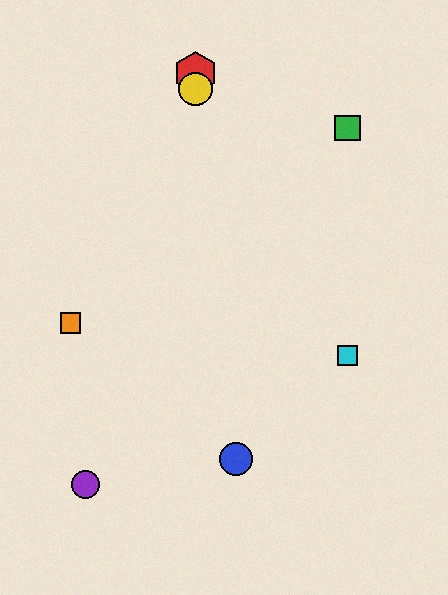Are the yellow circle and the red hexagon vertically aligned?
Yes, both are at x≈196.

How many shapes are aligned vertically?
2 shapes (the red hexagon, the yellow circle) are aligned vertically.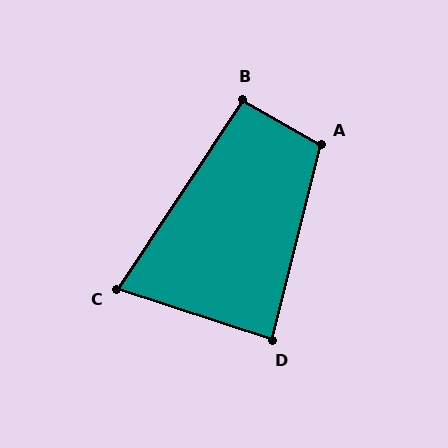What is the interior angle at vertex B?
Approximately 94 degrees (approximately right).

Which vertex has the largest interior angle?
A, at approximately 105 degrees.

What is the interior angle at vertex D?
Approximately 86 degrees (approximately right).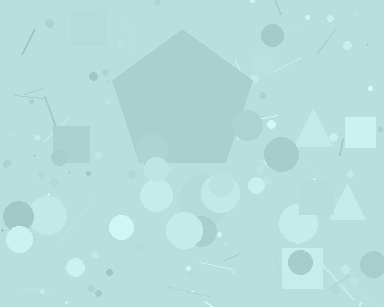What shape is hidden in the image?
A pentagon is hidden in the image.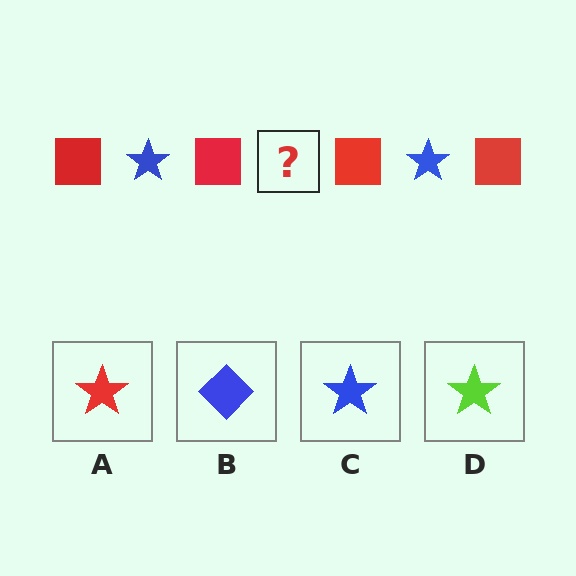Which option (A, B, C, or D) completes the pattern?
C.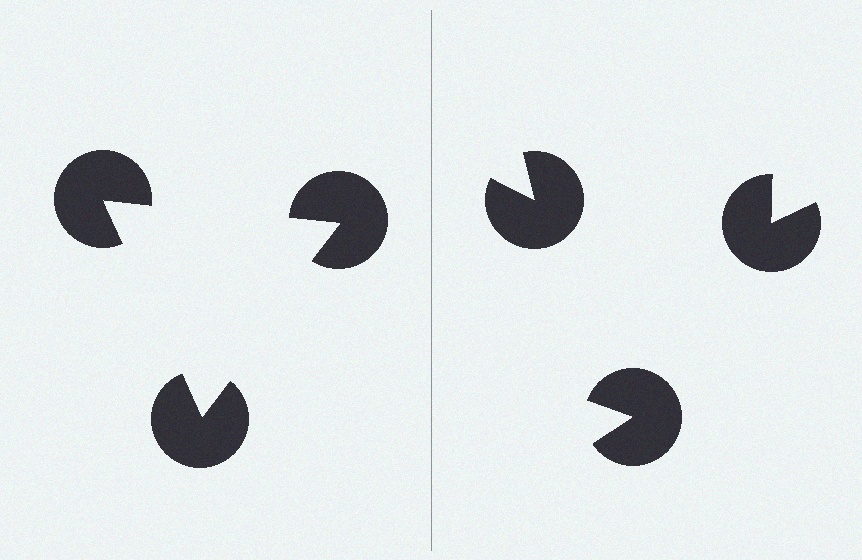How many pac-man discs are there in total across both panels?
6 — 3 on each side.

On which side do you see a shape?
An illusory triangle appears on the left side. On the right side the wedge cuts are rotated, so no coherent shape forms.